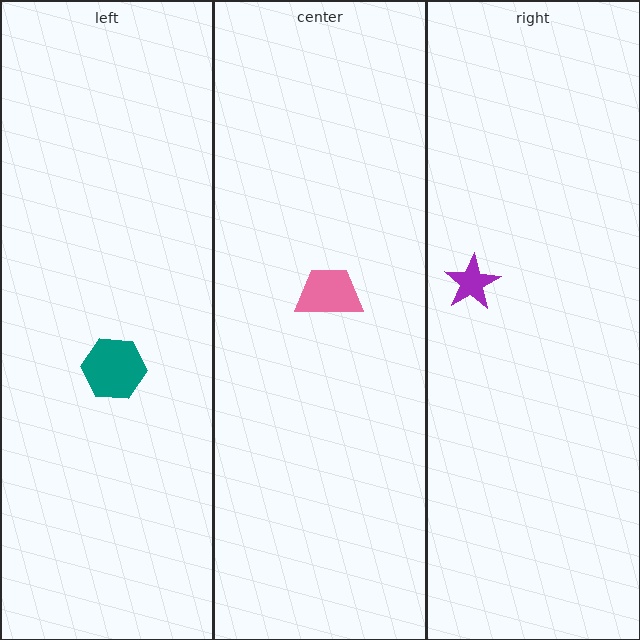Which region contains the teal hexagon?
The left region.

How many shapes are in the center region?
1.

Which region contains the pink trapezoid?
The center region.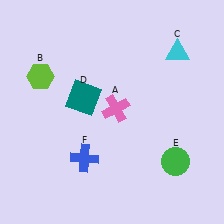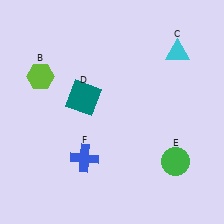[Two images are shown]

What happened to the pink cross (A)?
The pink cross (A) was removed in Image 2. It was in the top-right area of Image 1.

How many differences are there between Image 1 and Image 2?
There is 1 difference between the two images.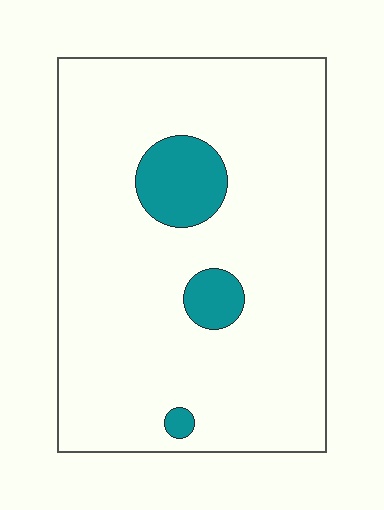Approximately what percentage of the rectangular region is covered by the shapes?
Approximately 10%.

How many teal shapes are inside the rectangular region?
3.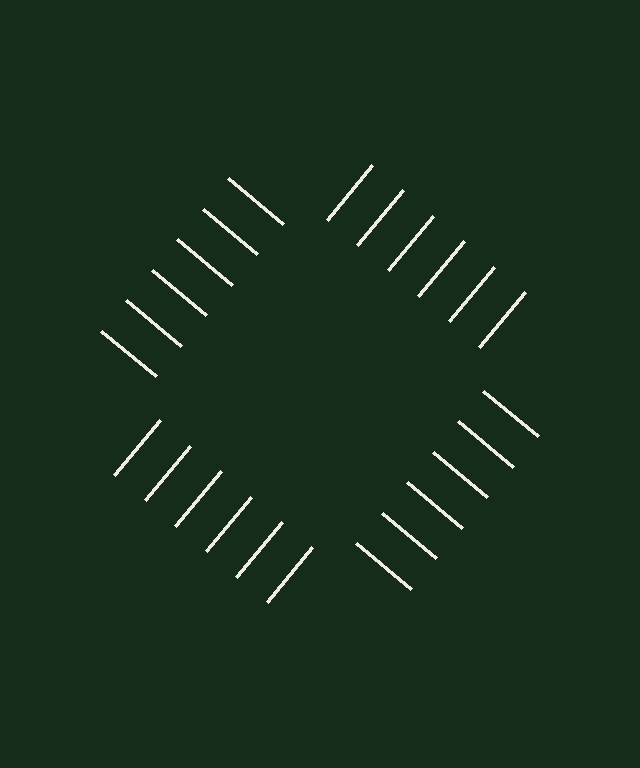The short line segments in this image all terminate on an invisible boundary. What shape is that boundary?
An illusory square — the line segments terminate on its edges but no continuous stroke is drawn.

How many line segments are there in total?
24 — 6 along each of the 4 edges.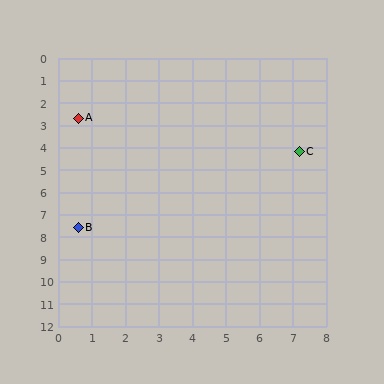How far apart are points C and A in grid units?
Points C and A are about 6.8 grid units apart.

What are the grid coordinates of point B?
Point B is at approximately (0.6, 7.6).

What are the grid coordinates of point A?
Point A is at approximately (0.6, 2.7).